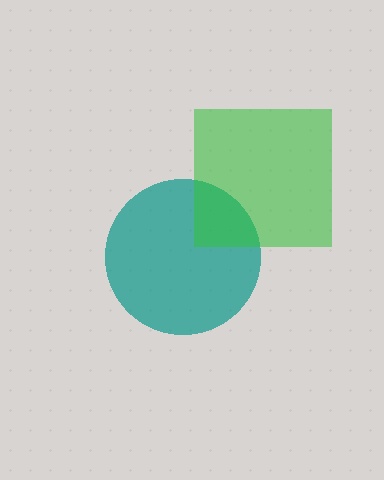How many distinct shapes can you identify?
There are 2 distinct shapes: a teal circle, a green square.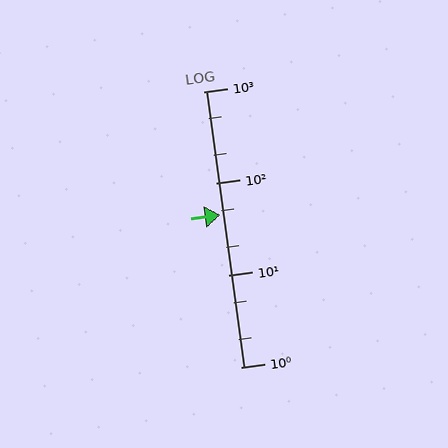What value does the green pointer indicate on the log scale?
The pointer indicates approximately 45.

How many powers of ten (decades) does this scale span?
The scale spans 3 decades, from 1 to 1000.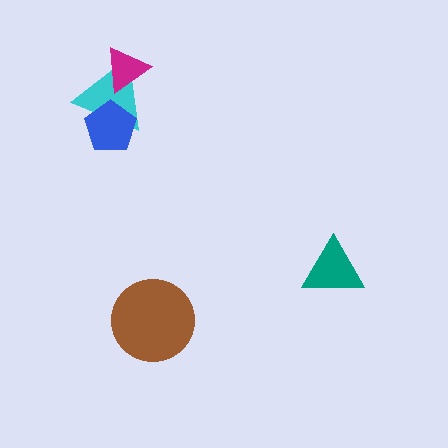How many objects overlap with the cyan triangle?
2 objects overlap with the cyan triangle.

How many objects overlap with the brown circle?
0 objects overlap with the brown circle.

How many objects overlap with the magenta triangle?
1 object overlaps with the magenta triangle.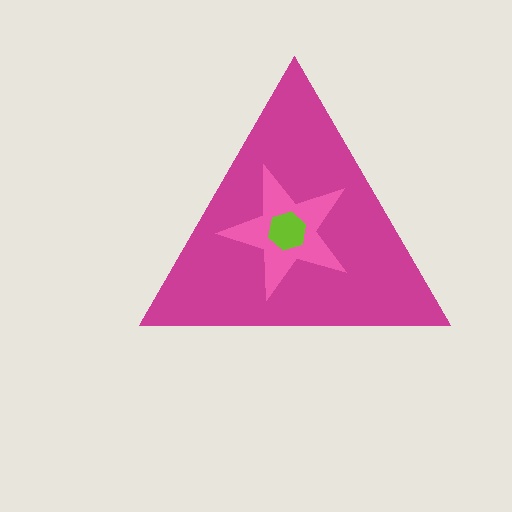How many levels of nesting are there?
3.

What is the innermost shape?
The lime hexagon.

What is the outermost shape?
The magenta triangle.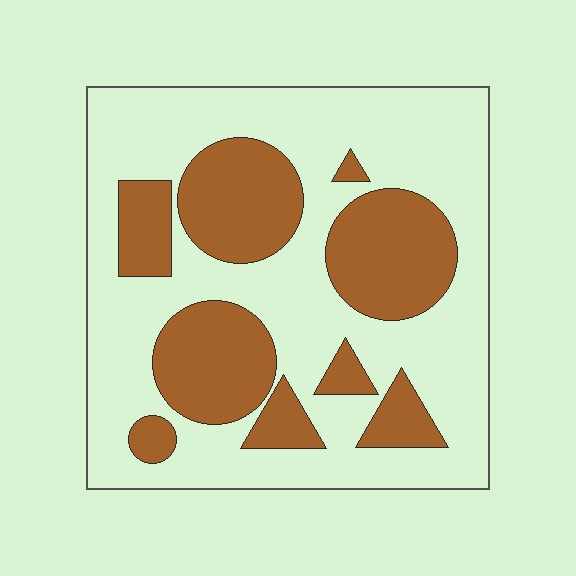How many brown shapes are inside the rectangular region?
9.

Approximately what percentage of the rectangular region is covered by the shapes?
Approximately 35%.